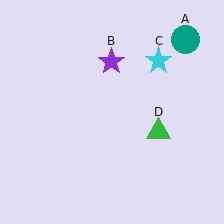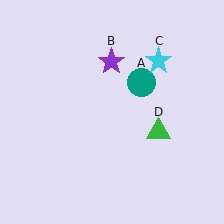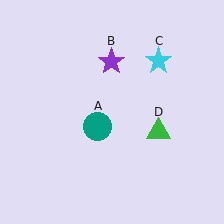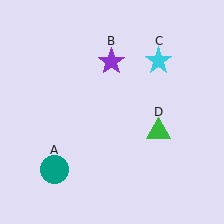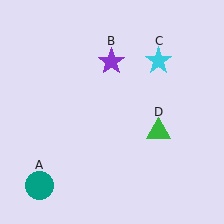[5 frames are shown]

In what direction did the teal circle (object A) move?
The teal circle (object A) moved down and to the left.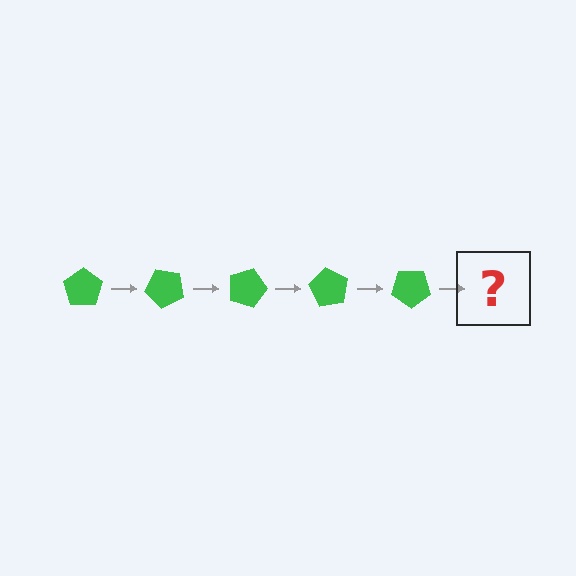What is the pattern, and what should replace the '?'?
The pattern is that the pentagon rotates 45 degrees each step. The '?' should be a green pentagon rotated 225 degrees.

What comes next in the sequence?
The next element should be a green pentagon rotated 225 degrees.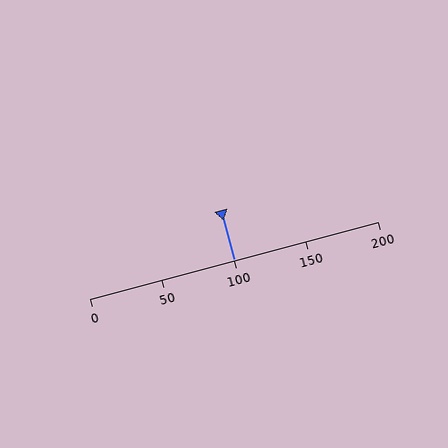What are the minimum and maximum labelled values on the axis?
The axis runs from 0 to 200.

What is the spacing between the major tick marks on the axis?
The major ticks are spaced 50 apart.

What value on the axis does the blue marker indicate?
The marker indicates approximately 100.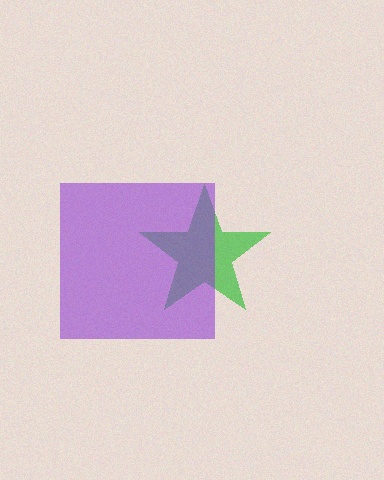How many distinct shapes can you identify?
There are 2 distinct shapes: a green star, a purple square.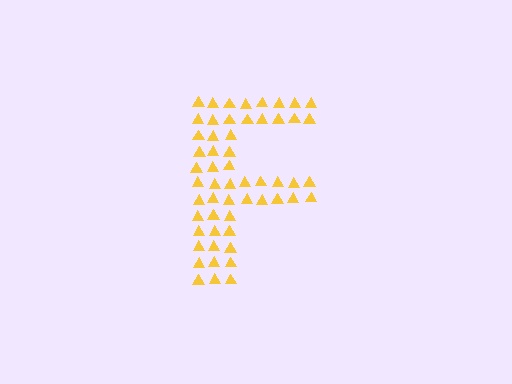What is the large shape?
The large shape is the letter F.